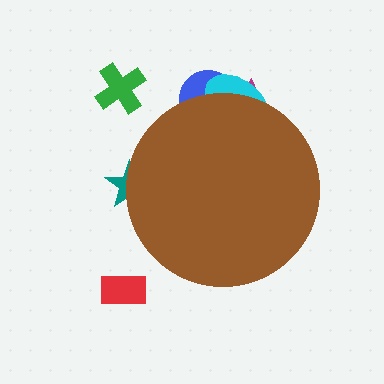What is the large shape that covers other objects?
A brown circle.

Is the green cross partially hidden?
No, the green cross is fully visible.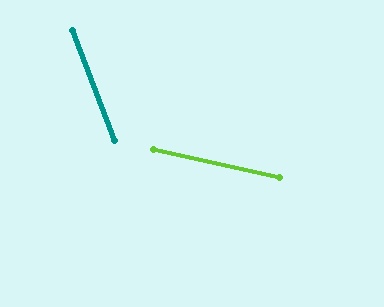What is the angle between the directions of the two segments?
Approximately 56 degrees.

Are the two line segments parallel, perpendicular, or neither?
Neither parallel nor perpendicular — they differ by about 56°.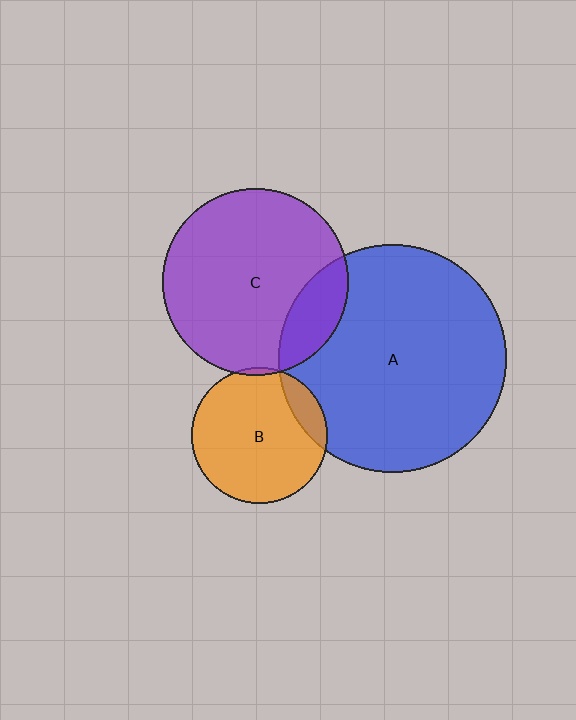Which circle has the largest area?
Circle A (blue).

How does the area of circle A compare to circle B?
Approximately 2.8 times.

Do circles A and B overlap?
Yes.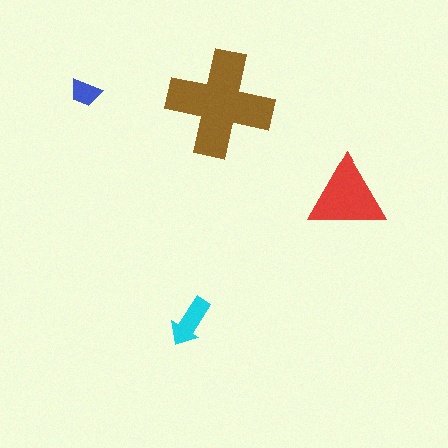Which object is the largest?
The brown cross.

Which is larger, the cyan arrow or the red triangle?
The red triangle.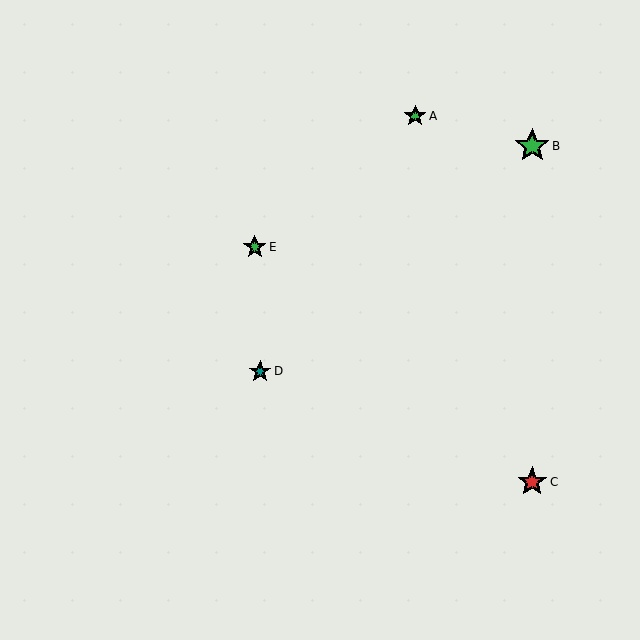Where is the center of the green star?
The center of the green star is at (532, 146).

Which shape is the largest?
The green star (labeled B) is the largest.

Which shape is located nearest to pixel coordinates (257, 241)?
The green star (labeled E) at (255, 247) is nearest to that location.